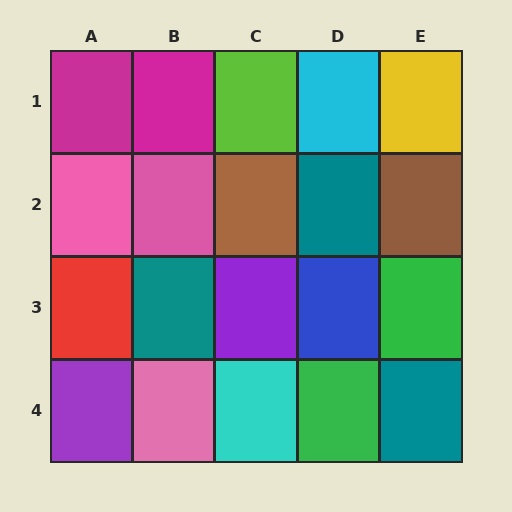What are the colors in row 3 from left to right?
Red, teal, purple, blue, green.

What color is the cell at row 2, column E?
Brown.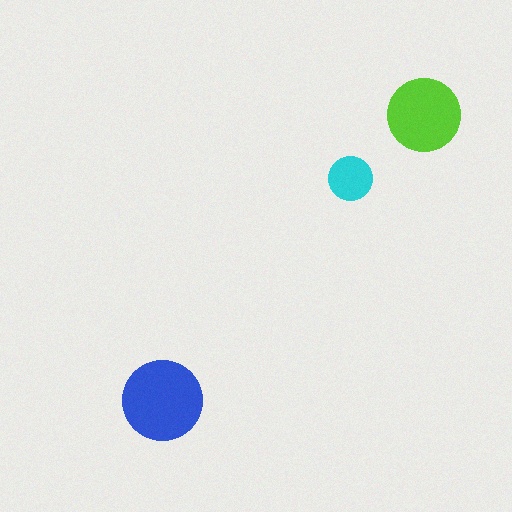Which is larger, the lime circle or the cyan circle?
The lime one.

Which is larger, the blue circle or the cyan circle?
The blue one.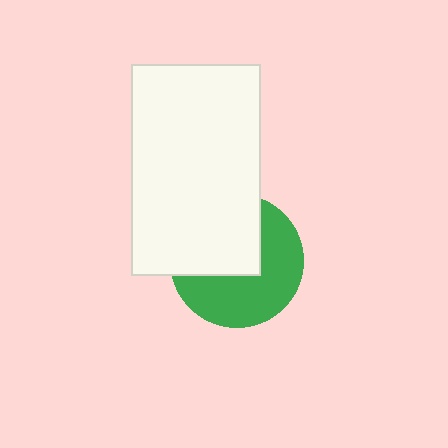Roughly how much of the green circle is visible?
About half of it is visible (roughly 54%).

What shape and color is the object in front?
The object in front is a white rectangle.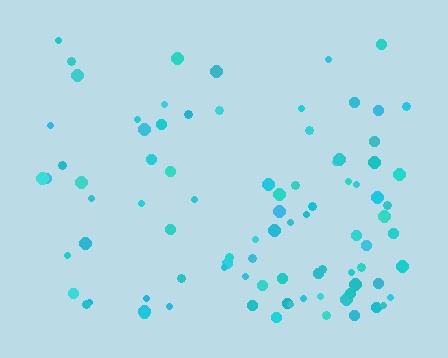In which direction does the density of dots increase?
From top to bottom, with the bottom side densest.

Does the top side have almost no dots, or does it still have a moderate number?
Still a moderate number, just noticeably fewer than the bottom.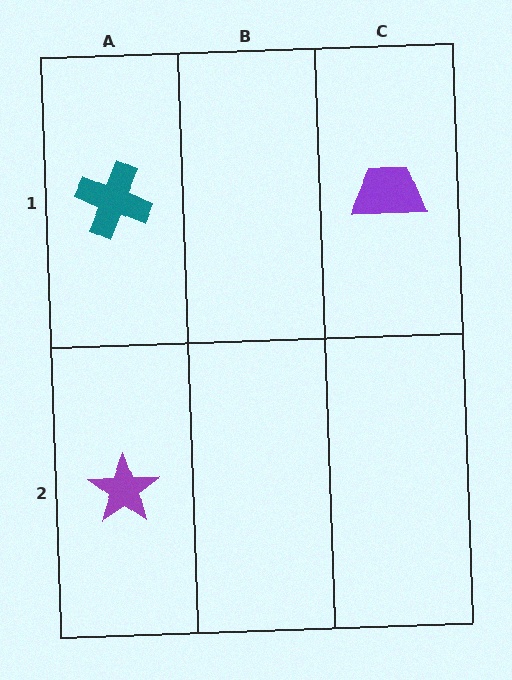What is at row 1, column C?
A purple trapezoid.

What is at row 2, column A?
A purple star.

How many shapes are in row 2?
1 shape.